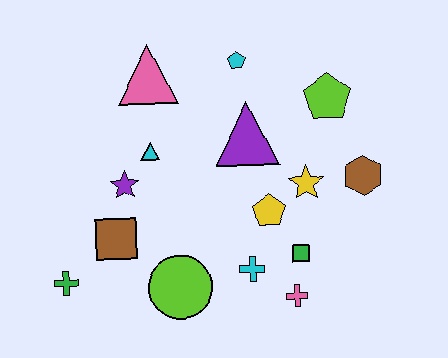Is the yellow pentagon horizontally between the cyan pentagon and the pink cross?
Yes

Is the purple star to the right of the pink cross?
No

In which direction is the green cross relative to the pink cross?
The green cross is to the left of the pink cross.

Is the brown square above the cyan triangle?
No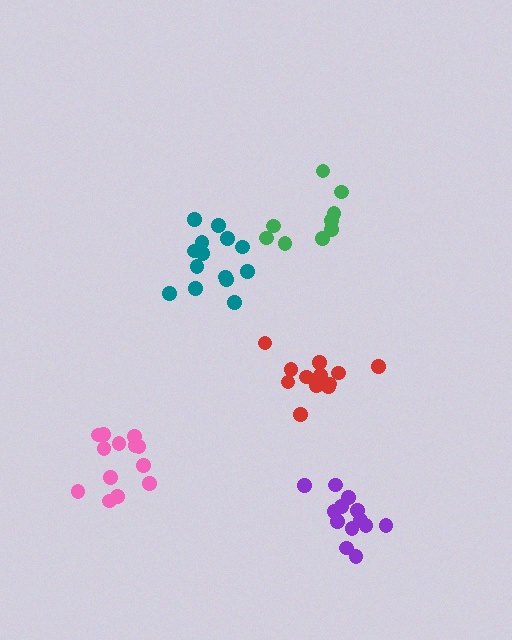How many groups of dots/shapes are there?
There are 5 groups.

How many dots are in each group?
Group 1: 9 dots, Group 2: 13 dots, Group 3: 12 dots, Group 4: 13 dots, Group 5: 14 dots (61 total).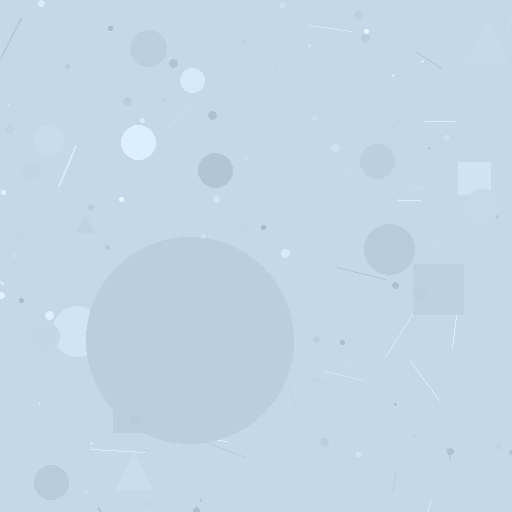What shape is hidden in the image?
A circle is hidden in the image.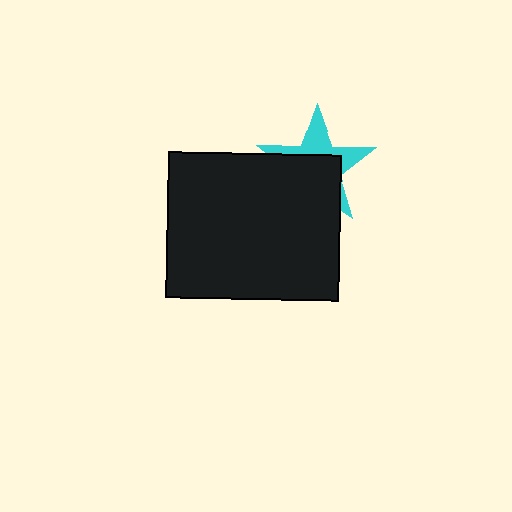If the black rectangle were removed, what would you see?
You would see the complete cyan star.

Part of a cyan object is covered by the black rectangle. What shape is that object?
It is a star.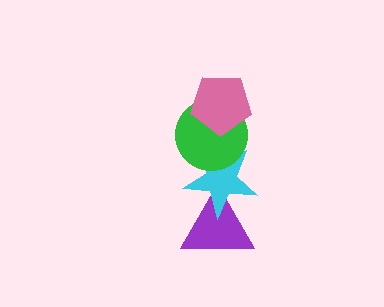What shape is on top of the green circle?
The pink pentagon is on top of the green circle.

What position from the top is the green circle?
The green circle is 2nd from the top.